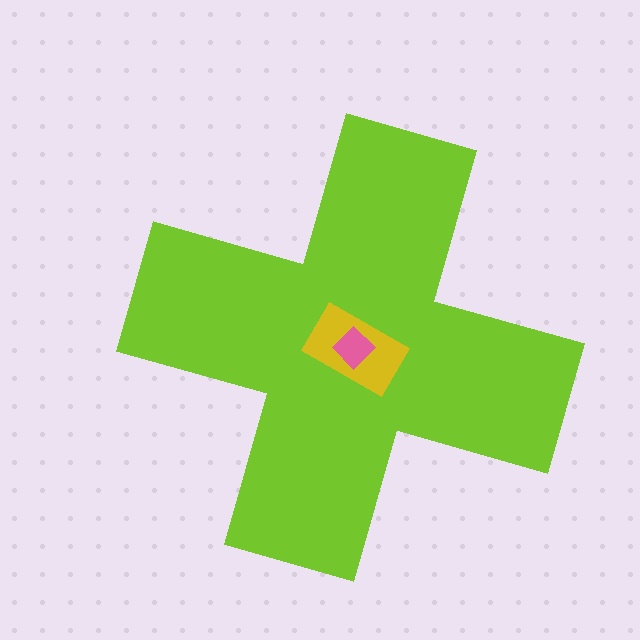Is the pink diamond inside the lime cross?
Yes.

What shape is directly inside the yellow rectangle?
The pink diamond.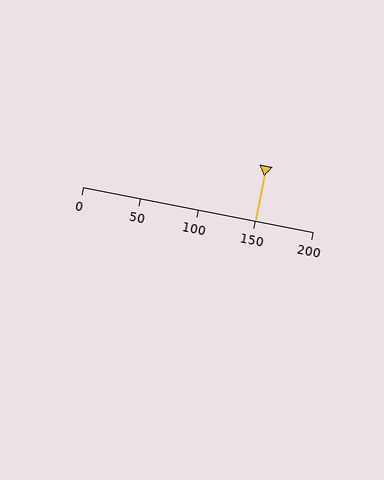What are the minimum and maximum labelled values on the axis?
The axis runs from 0 to 200.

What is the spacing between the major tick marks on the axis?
The major ticks are spaced 50 apart.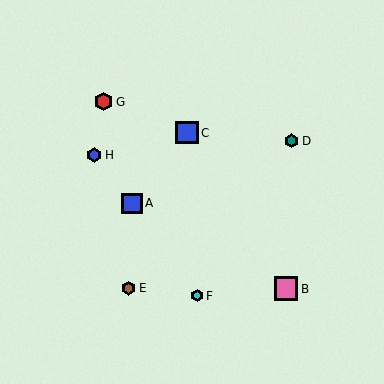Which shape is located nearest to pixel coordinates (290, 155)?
The teal hexagon (labeled D) at (292, 141) is nearest to that location.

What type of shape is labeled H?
Shape H is a blue hexagon.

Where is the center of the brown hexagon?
The center of the brown hexagon is at (129, 288).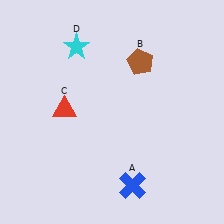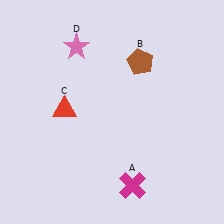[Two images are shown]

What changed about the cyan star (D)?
In Image 1, D is cyan. In Image 2, it changed to pink.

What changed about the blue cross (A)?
In Image 1, A is blue. In Image 2, it changed to magenta.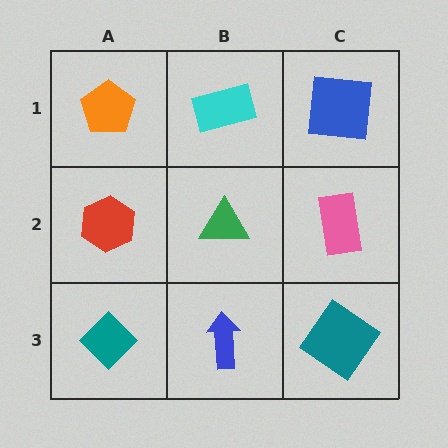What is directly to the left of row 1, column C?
A cyan rectangle.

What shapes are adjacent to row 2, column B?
A cyan rectangle (row 1, column B), a blue arrow (row 3, column B), a red hexagon (row 2, column A), a pink rectangle (row 2, column C).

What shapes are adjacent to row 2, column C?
A blue square (row 1, column C), a teal diamond (row 3, column C), a green triangle (row 2, column B).